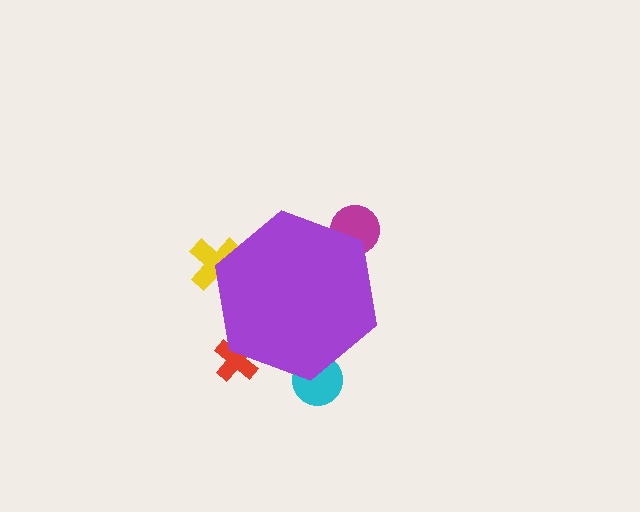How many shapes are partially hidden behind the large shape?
4 shapes are partially hidden.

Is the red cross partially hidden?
Yes, the red cross is partially hidden behind the purple hexagon.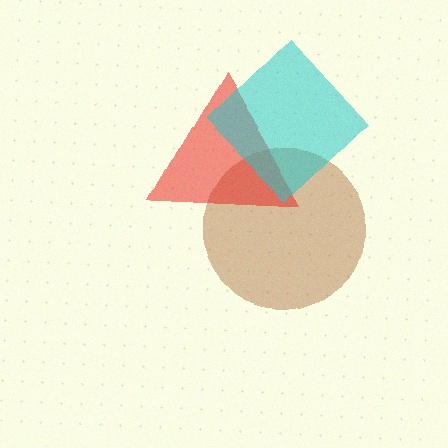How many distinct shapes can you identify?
There are 3 distinct shapes: a brown circle, a red triangle, a cyan diamond.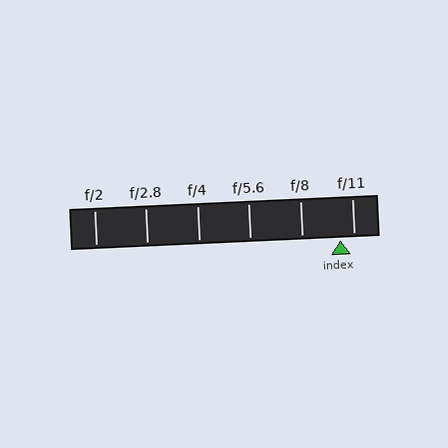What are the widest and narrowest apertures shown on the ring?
The widest aperture shown is f/2 and the narrowest is f/11.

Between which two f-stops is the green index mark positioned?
The index mark is between f/8 and f/11.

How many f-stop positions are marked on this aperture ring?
There are 6 f-stop positions marked.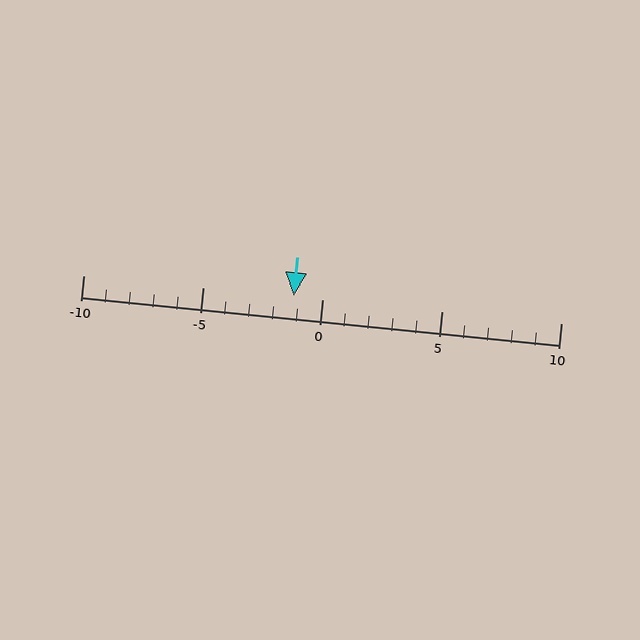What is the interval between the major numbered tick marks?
The major tick marks are spaced 5 units apart.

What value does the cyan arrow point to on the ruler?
The cyan arrow points to approximately -1.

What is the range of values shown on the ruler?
The ruler shows values from -10 to 10.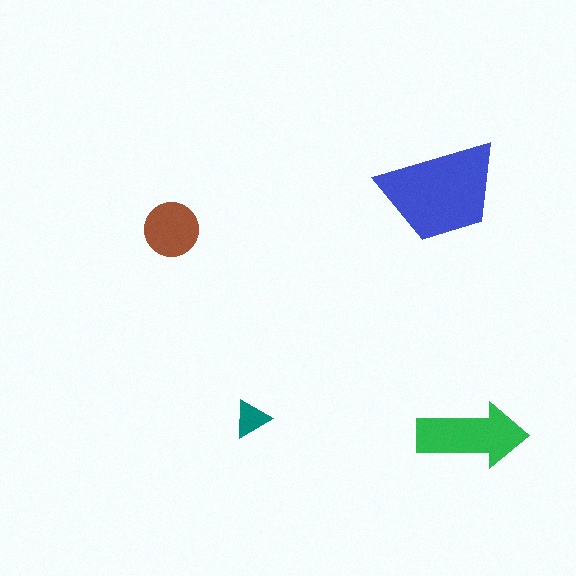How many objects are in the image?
There are 4 objects in the image.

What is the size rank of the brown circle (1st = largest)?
3rd.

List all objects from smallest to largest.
The teal triangle, the brown circle, the green arrow, the blue trapezoid.